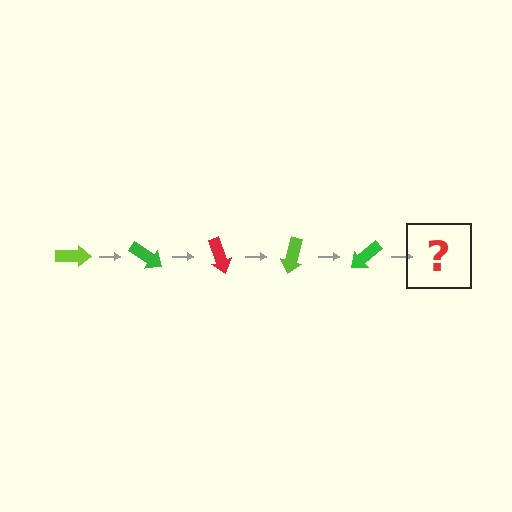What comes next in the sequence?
The next element should be a red arrow, rotated 175 degrees from the start.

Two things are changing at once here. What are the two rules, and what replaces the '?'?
The two rules are that it rotates 35 degrees each step and the color cycles through lime, green, and red. The '?' should be a red arrow, rotated 175 degrees from the start.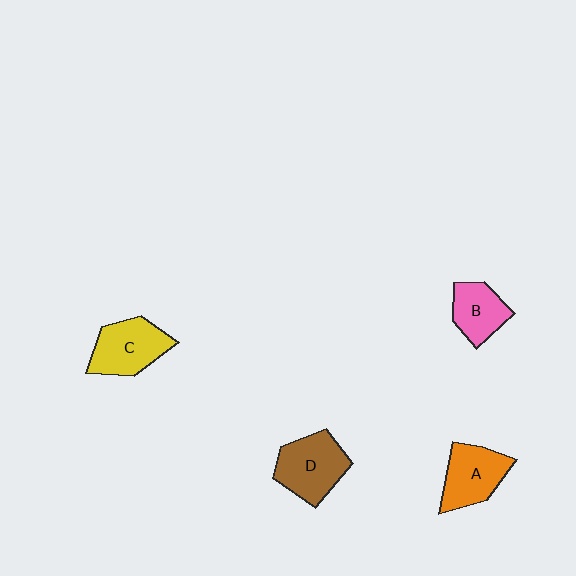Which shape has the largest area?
Shape D (brown).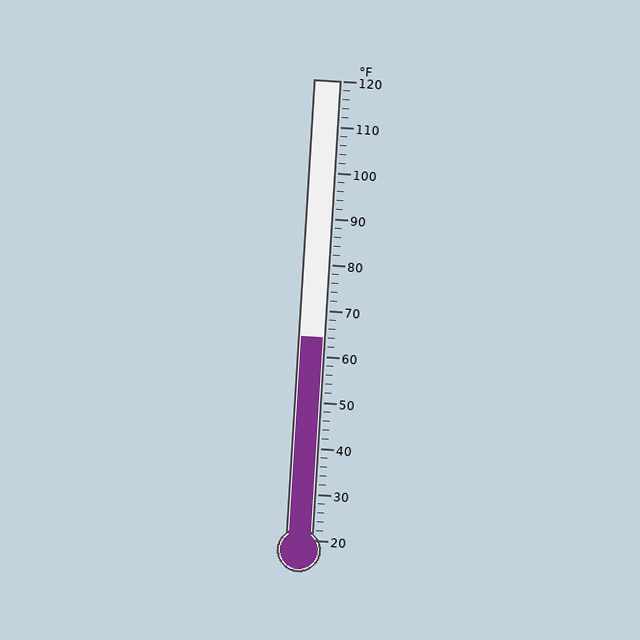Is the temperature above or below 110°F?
The temperature is below 110°F.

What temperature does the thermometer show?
The thermometer shows approximately 64°F.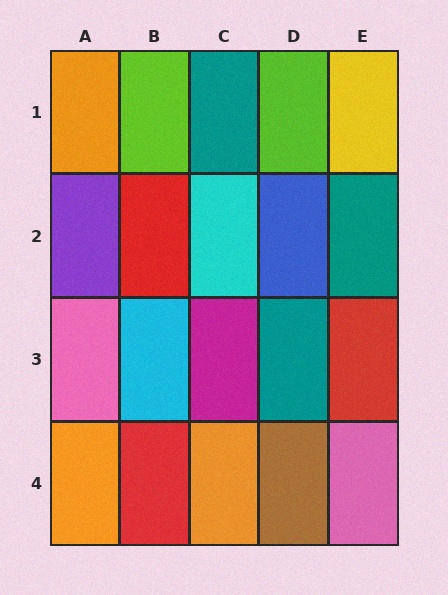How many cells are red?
3 cells are red.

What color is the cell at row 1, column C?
Teal.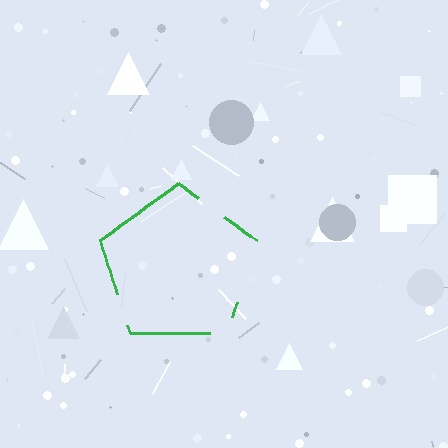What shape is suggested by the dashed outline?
The dashed outline suggests a pentagon.